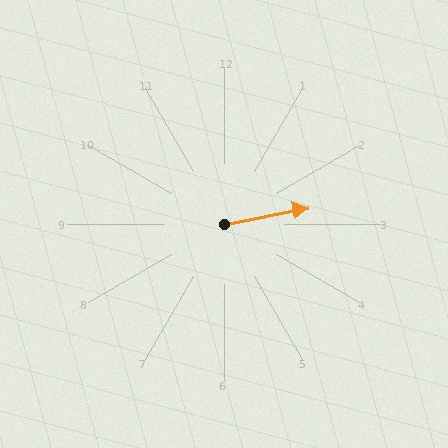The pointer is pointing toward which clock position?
Roughly 3 o'clock.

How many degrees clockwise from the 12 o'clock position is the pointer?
Approximately 79 degrees.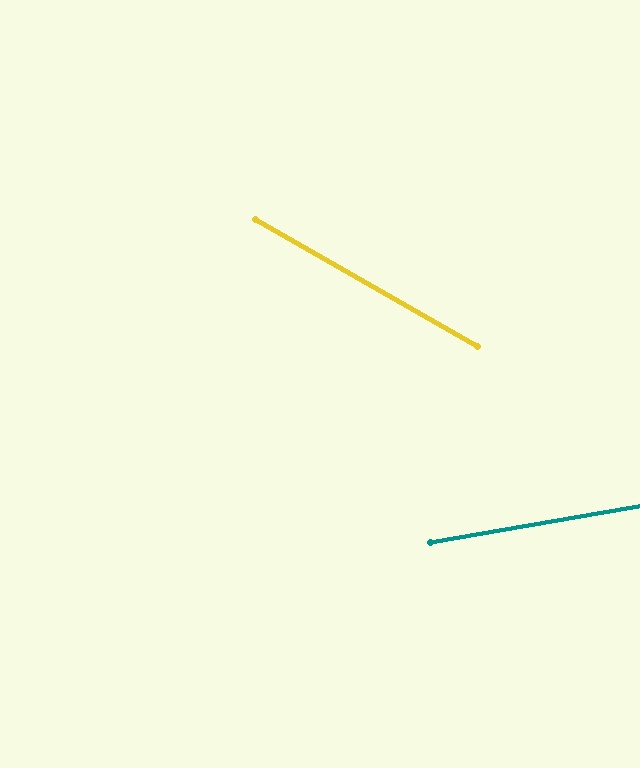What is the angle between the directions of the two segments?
Approximately 40 degrees.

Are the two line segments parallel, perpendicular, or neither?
Neither parallel nor perpendicular — they differ by about 40°.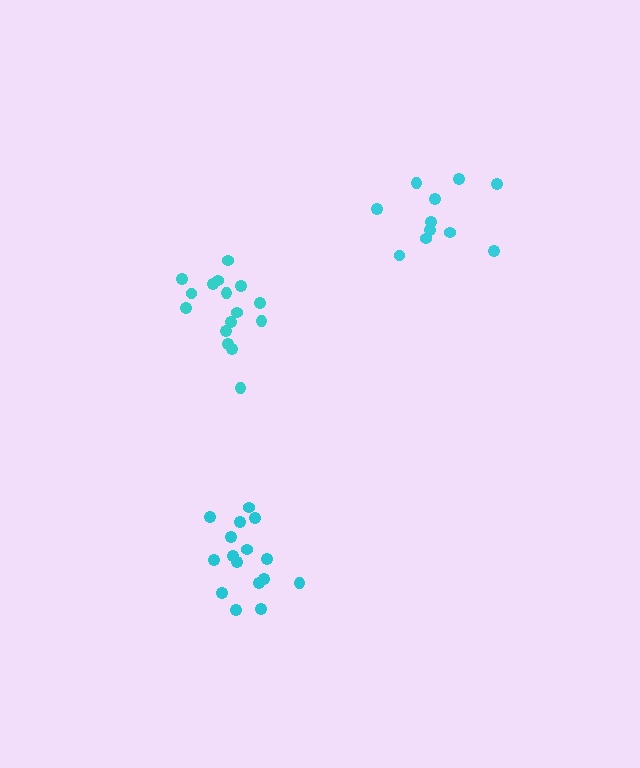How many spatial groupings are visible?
There are 3 spatial groupings.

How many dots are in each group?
Group 1: 16 dots, Group 2: 11 dots, Group 3: 16 dots (43 total).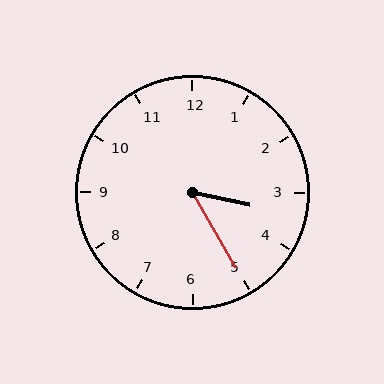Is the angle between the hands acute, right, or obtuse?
It is acute.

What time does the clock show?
3:25.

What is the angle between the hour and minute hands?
Approximately 48 degrees.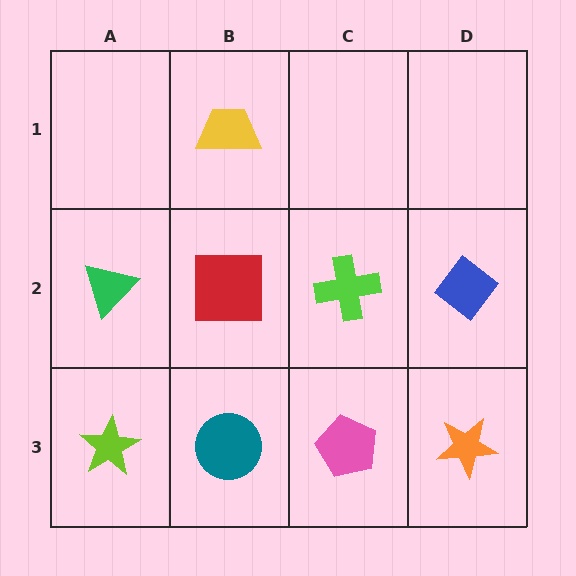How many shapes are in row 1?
1 shape.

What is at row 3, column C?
A pink pentagon.